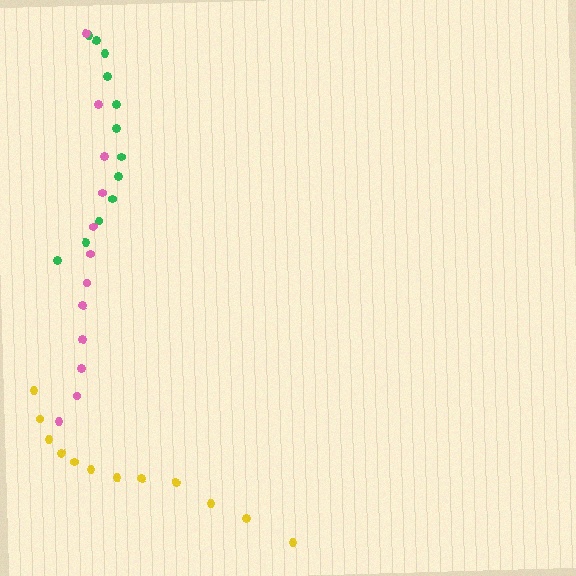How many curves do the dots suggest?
There are 3 distinct paths.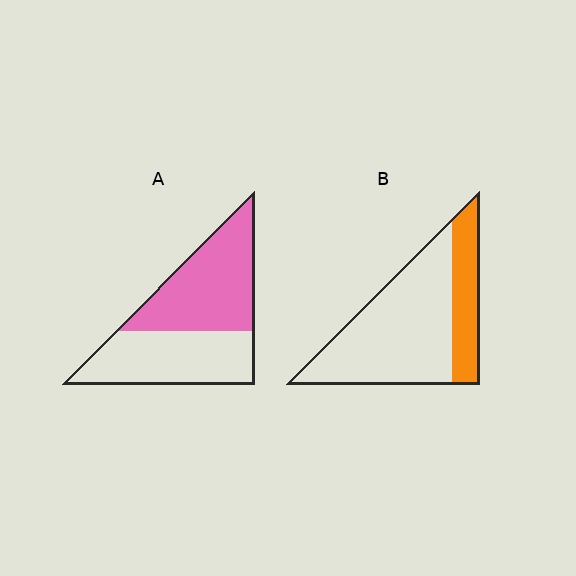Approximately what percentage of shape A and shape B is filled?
A is approximately 50% and B is approximately 25%.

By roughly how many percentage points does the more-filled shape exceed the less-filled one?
By roughly 25 percentage points (A over B).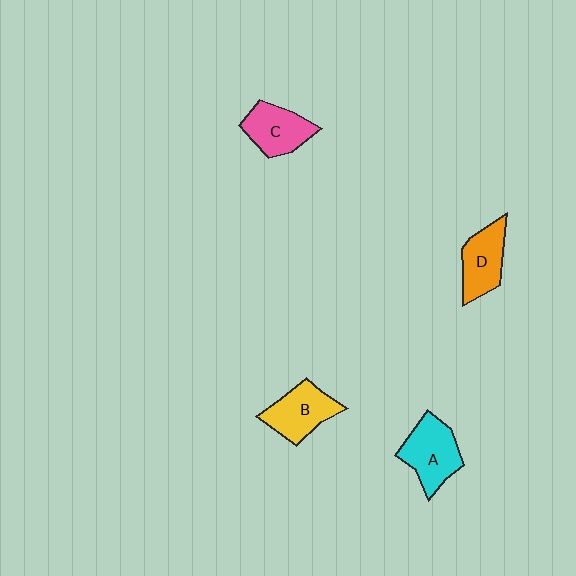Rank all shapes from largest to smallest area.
From largest to smallest: A (cyan), B (yellow), C (pink), D (orange).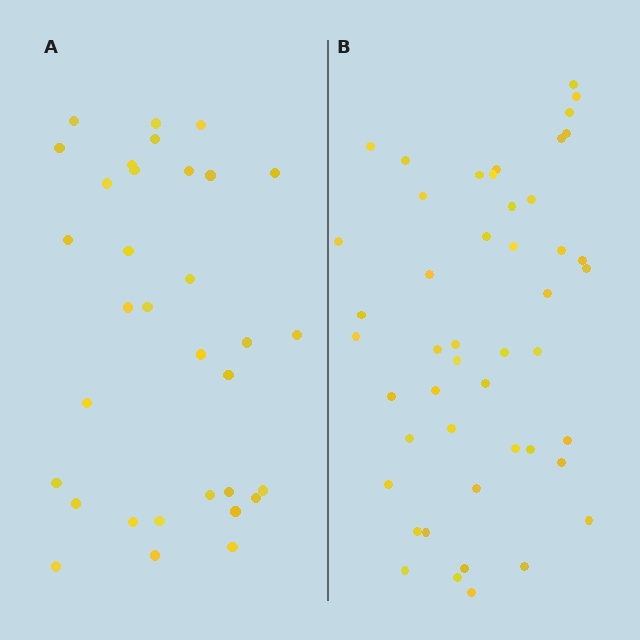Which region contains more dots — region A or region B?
Region B (the right region) has more dots.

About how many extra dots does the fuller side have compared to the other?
Region B has approximately 15 more dots than region A.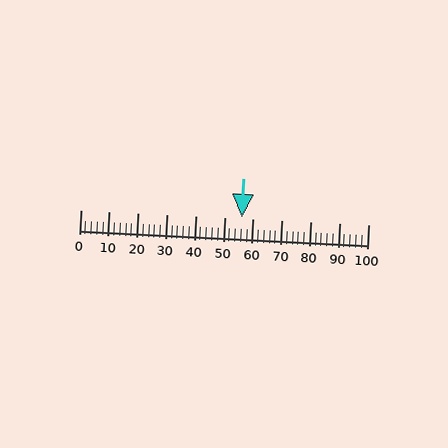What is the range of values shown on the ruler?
The ruler shows values from 0 to 100.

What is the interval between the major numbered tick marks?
The major tick marks are spaced 10 units apart.